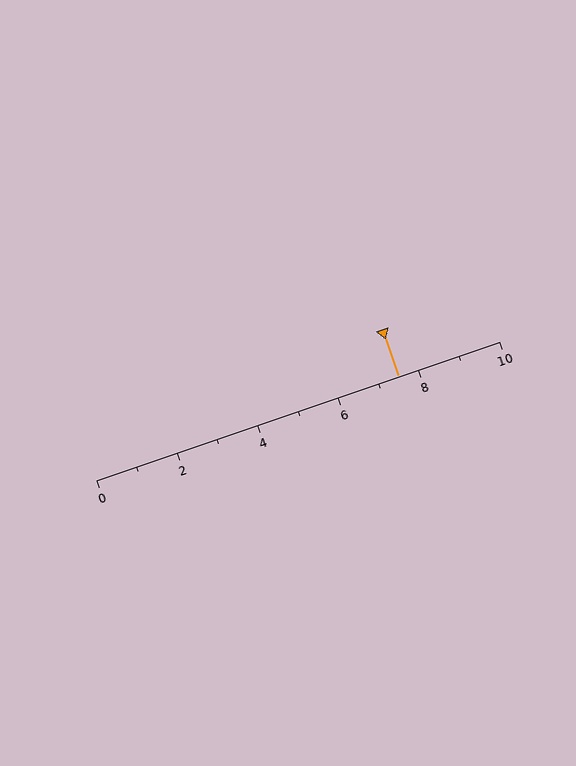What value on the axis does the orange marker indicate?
The marker indicates approximately 7.5.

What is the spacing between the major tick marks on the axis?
The major ticks are spaced 2 apart.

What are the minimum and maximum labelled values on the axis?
The axis runs from 0 to 10.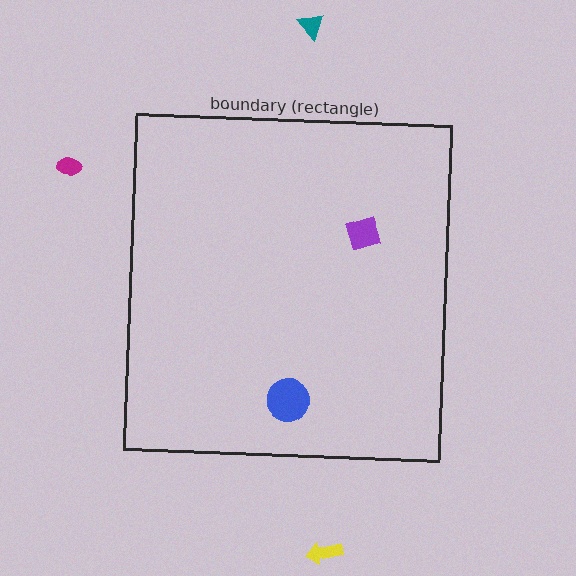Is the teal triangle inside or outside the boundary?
Outside.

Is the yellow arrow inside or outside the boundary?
Outside.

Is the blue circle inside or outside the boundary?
Inside.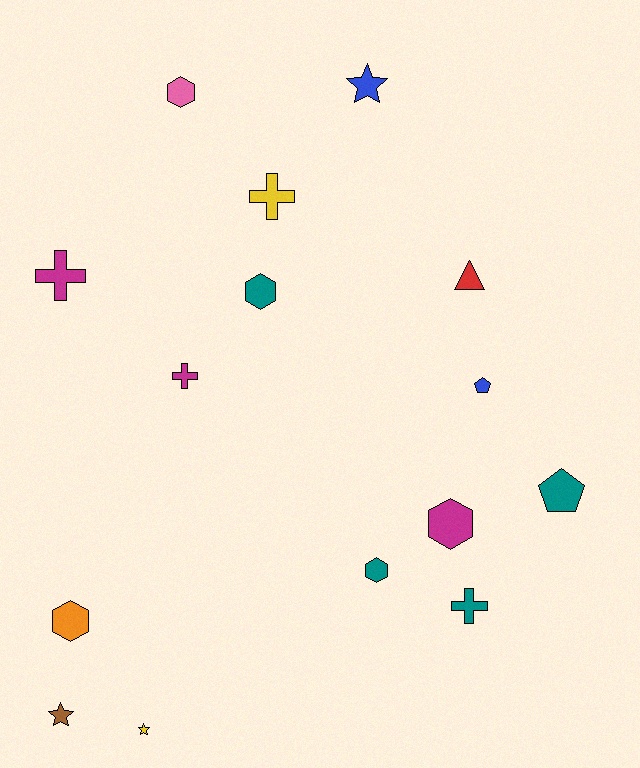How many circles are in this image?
There are no circles.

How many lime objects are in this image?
There are no lime objects.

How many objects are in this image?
There are 15 objects.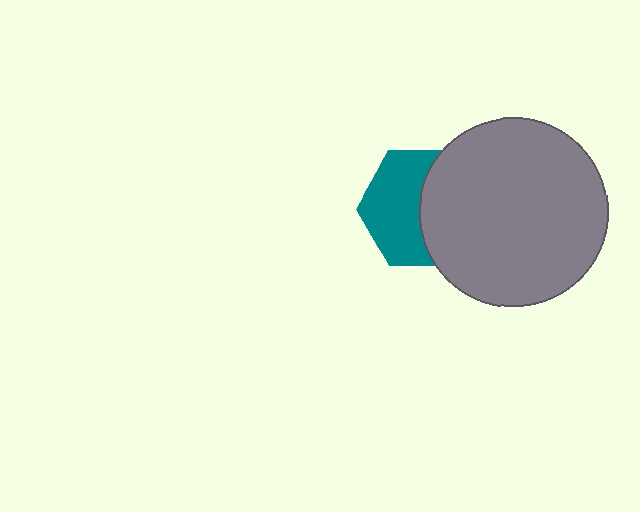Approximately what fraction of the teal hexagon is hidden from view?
Roughly 47% of the teal hexagon is hidden behind the gray circle.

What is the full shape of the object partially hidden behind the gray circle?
The partially hidden object is a teal hexagon.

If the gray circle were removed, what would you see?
You would see the complete teal hexagon.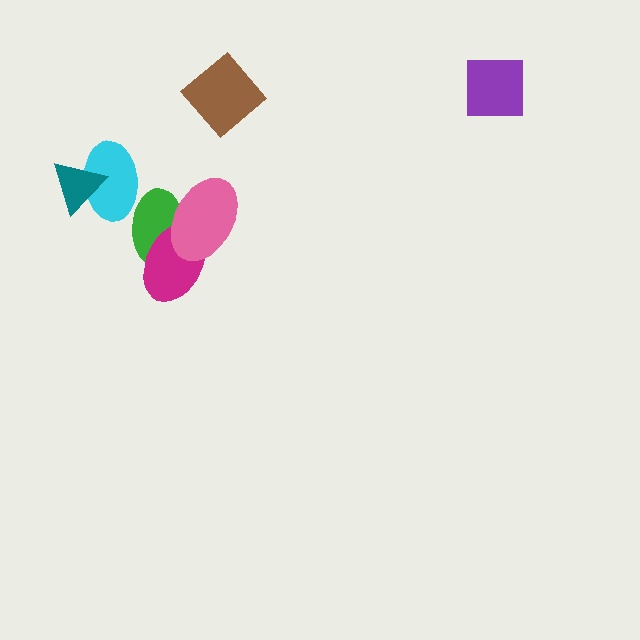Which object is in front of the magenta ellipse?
The pink ellipse is in front of the magenta ellipse.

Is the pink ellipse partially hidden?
No, no other shape covers it.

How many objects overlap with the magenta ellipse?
2 objects overlap with the magenta ellipse.